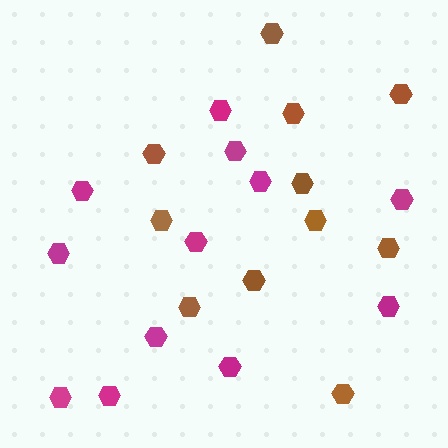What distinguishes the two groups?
There are 2 groups: one group of brown hexagons (11) and one group of magenta hexagons (12).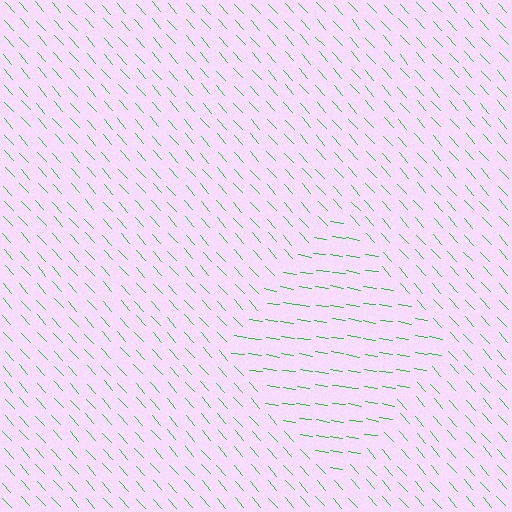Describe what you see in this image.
The image is filled with small green line segments. A diamond region in the image has lines oriented differently from the surrounding lines, creating a visible texture boundary.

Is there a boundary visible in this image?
Yes, there is a texture boundary formed by a change in line orientation.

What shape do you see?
I see a diamond.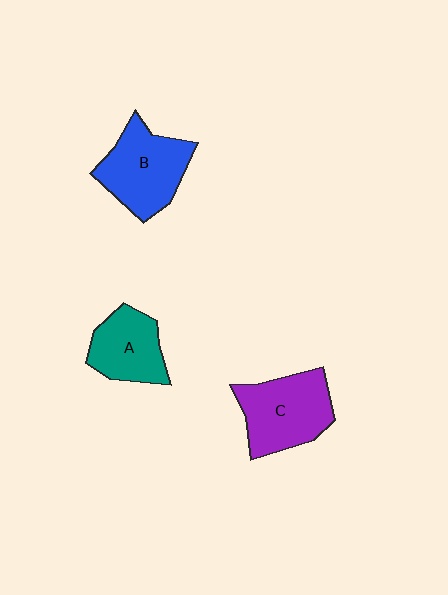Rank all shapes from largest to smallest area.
From largest to smallest: C (purple), B (blue), A (teal).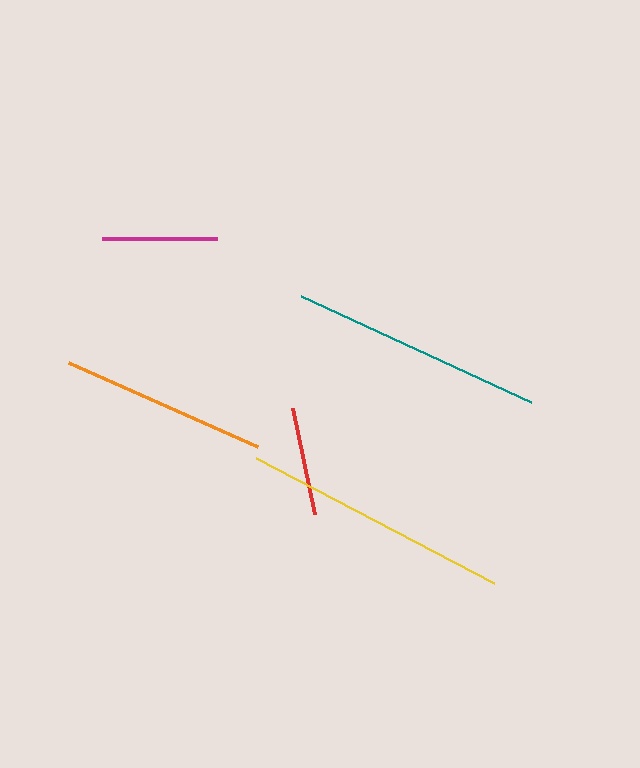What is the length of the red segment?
The red segment is approximately 108 pixels long.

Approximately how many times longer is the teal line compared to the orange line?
The teal line is approximately 1.2 times the length of the orange line.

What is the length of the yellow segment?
The yellow segment is approximately 269 pixels long.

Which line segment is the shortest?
The red line is the shortest at approximately 108 pixels.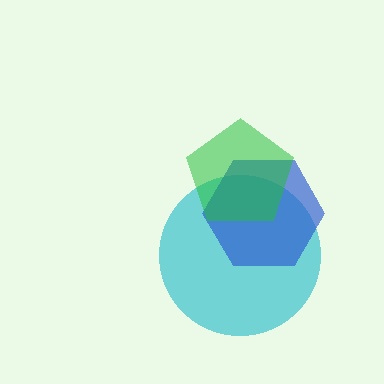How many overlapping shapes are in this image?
There are 3 overlapping shapes in the image.